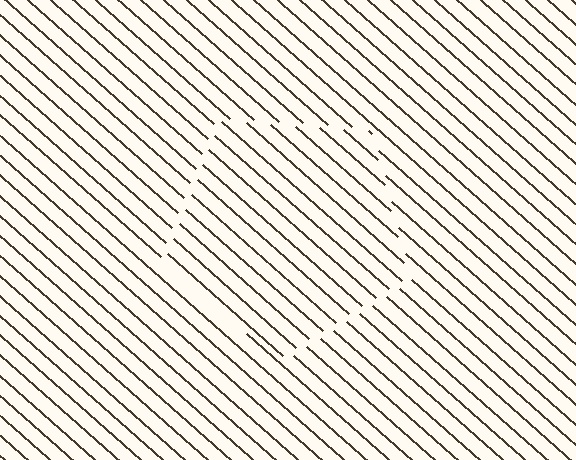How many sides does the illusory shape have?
5 sides — the line-ends trace a pentagon.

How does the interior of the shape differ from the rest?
The interior of the shape contains the same grating, shifted by half a period — the contour is defined by the phase discontinuity where line-ends from the inner and outer gratings abut.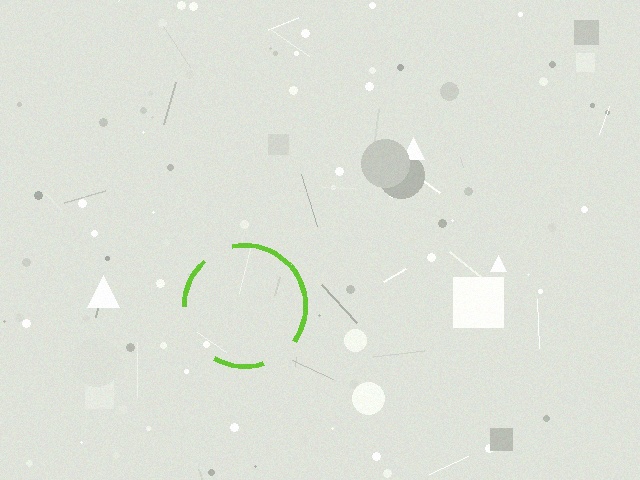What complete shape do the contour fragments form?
The contour fragments form a circle.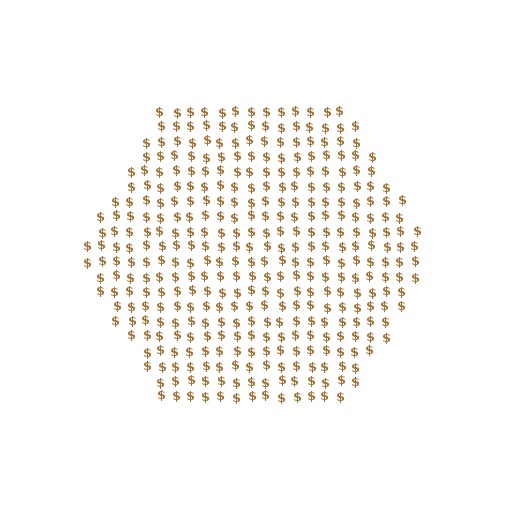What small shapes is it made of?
It is made of small dollar signs.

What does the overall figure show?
The overall figure shows a hexagon.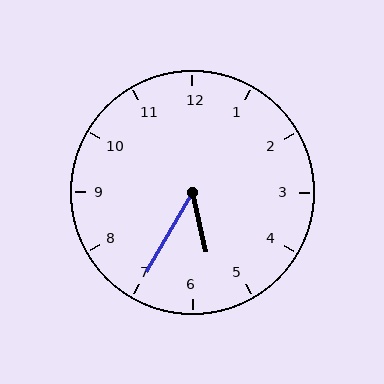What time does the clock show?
5:35.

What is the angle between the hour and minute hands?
Approximately 42 degrees.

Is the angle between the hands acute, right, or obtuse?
It is acute.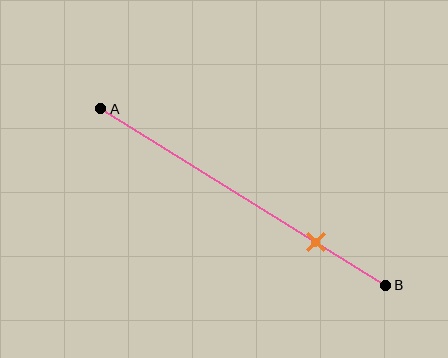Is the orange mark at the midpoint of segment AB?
No, the mark is at about 75% from A, not at the 50% midpoint.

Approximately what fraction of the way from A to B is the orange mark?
The orange mark is approximately 75% of the way from A to B.